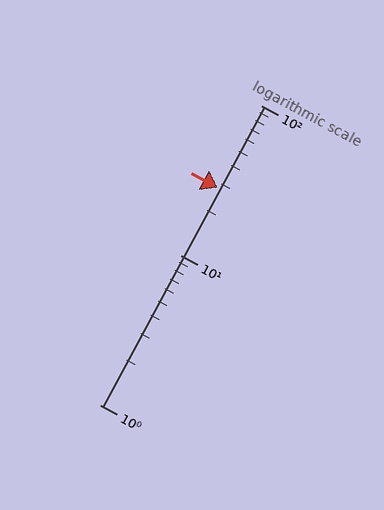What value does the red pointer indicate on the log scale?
The pointer indicates approximately 28.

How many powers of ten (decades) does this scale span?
The scale spans 2 decades, from 1 to 100.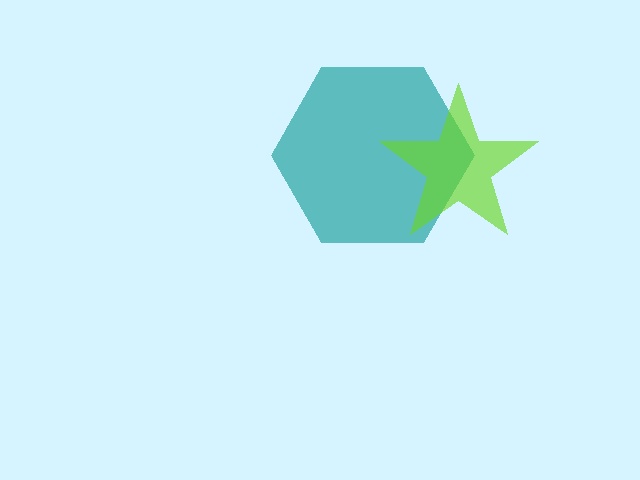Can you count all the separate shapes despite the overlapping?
Yes, there are 2 separate shapes.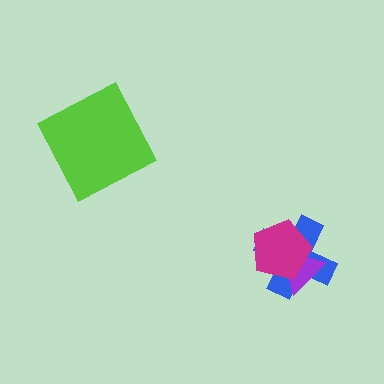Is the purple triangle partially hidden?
Yes, it is partially covered by another shape.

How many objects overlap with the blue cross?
2 objects overlap with the blue cross.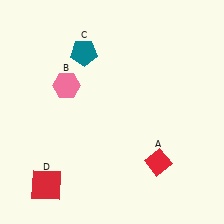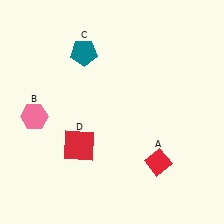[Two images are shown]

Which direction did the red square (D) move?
The red square (D) moved up.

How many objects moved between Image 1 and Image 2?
2 objects moved between the two images.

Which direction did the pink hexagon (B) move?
The pink hexagon (B) moved left.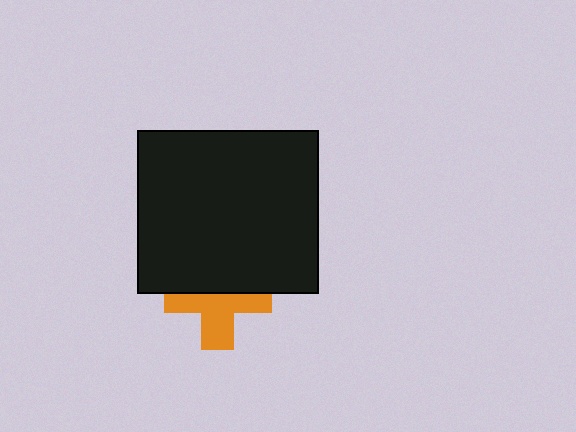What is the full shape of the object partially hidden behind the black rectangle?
The partially hidden object is an orange cross.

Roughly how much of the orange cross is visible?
About half of it is visible (roughly 55%).